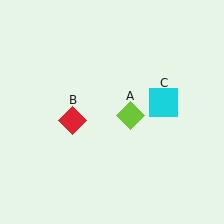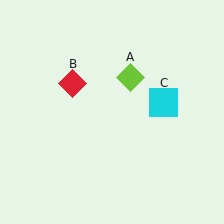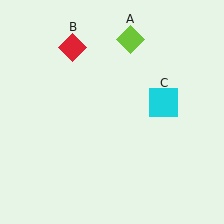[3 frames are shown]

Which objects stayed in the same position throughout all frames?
Cyan square (object C) remained stationary.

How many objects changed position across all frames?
2 objects changed position: lime diamond (object A), red diamond (object B).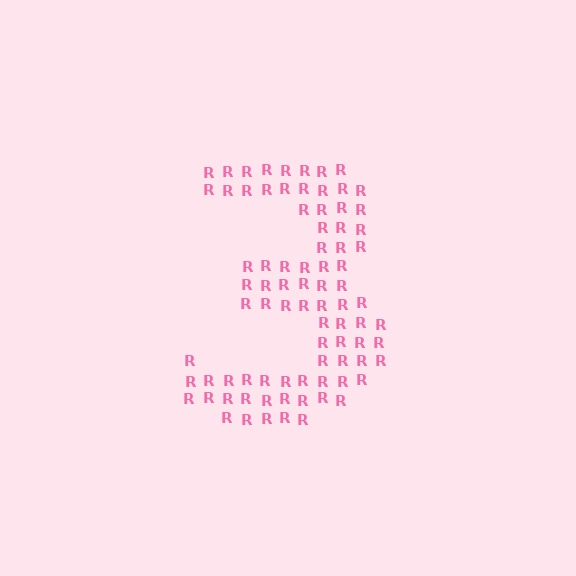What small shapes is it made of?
It is made of small letter R's.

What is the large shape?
The large shape is the digit 3.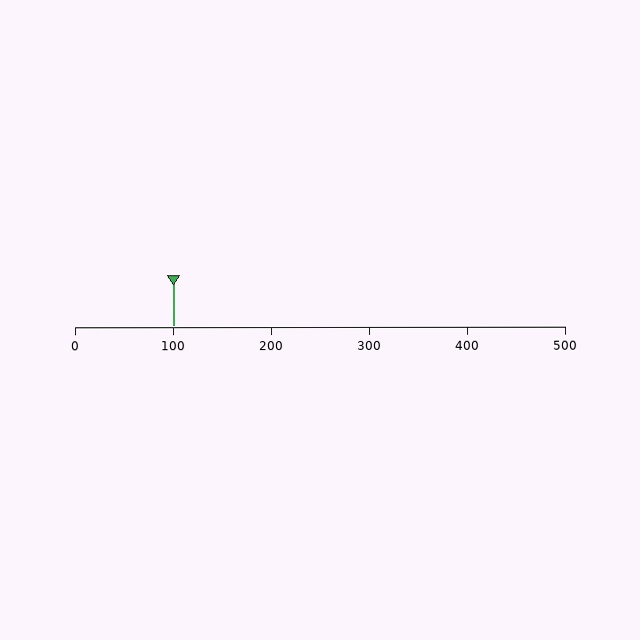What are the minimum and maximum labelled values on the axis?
The axis runs from 0 to 500.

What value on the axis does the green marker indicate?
The marker indicates approximately 100.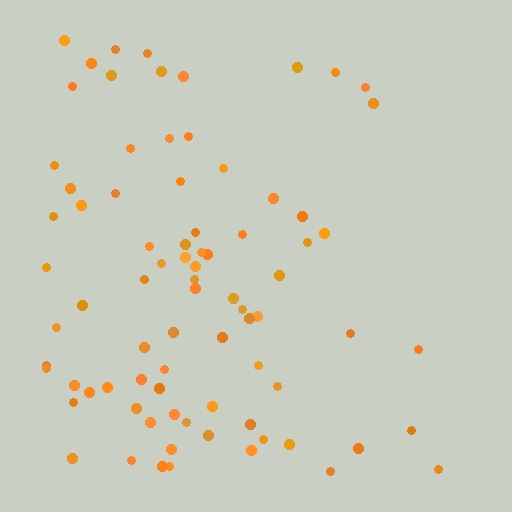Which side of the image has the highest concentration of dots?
The left.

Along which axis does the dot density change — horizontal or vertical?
Horizontal.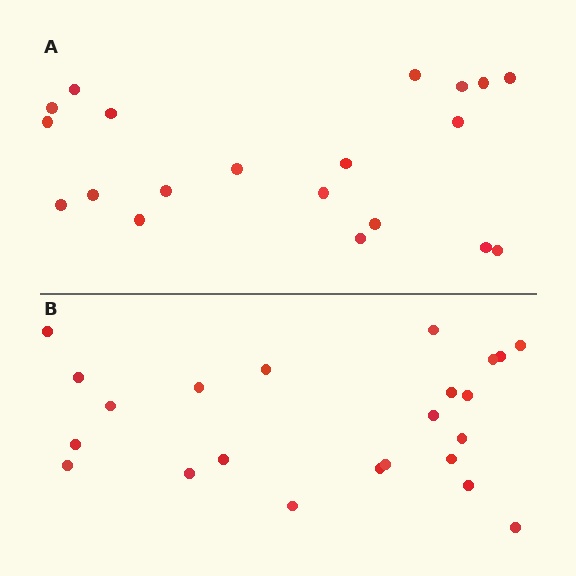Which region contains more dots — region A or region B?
Region B (the bottom region) has more dots.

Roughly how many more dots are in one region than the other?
Region B has just a few more — roughly 2 or 3 more dots than region A.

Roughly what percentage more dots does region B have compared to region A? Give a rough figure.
About 15% more.